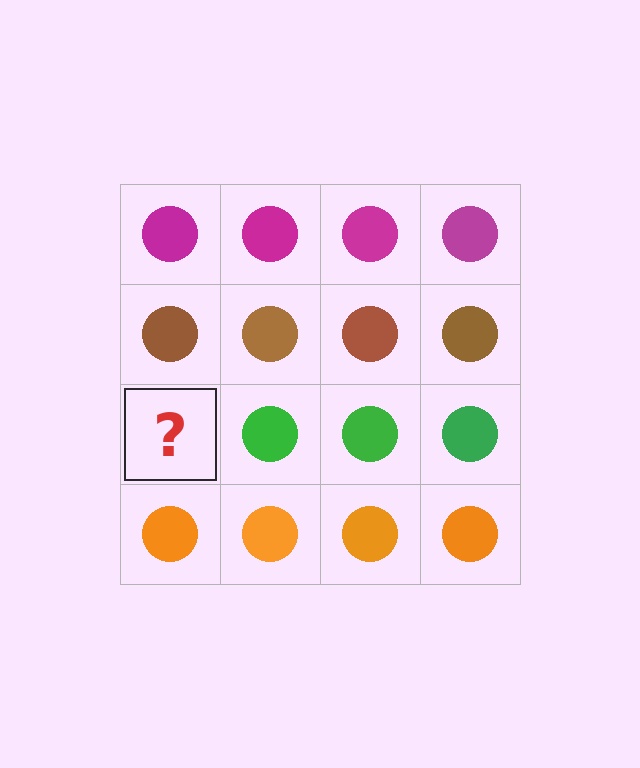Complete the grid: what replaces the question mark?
The question mark should be replaced with a green circle.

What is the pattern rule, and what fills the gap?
The rule is that each row has a consistent color. The gap should be filled with a green circle.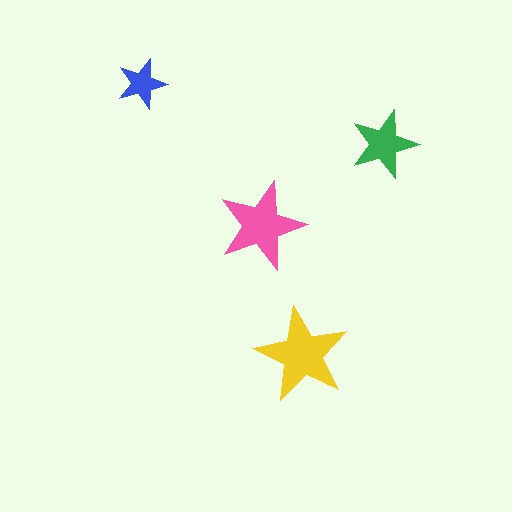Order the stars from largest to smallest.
the yellow one, the pink one, the green one, the blue one.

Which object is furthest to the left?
The blue star is leftmost.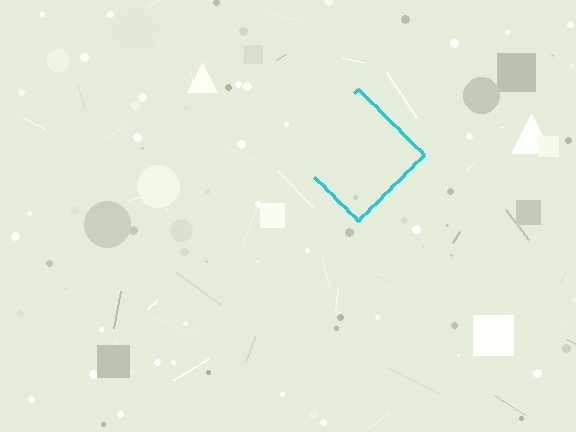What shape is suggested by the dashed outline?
The dashed outline suggests a diamond.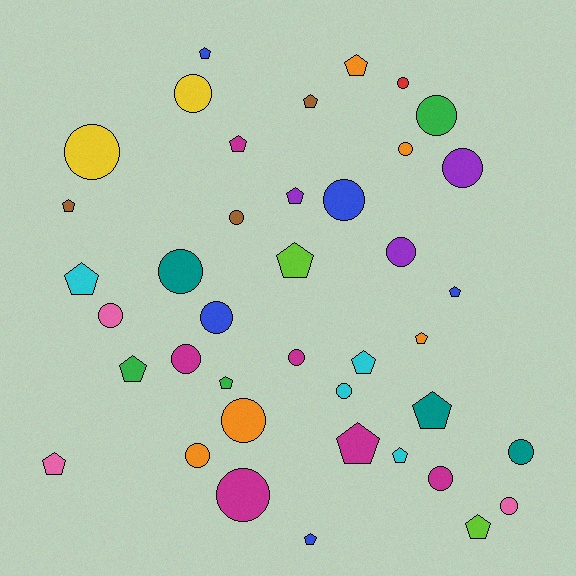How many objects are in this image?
There are 40 objects.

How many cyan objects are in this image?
There are 4 cyan objects.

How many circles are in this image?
There are 21 circles.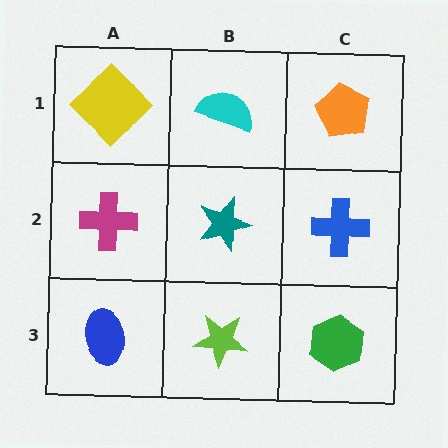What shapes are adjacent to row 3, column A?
A magenta cross (row 2, column A), a lime star (row 3, column B).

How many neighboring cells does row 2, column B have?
4.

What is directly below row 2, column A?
A blue ellipse.